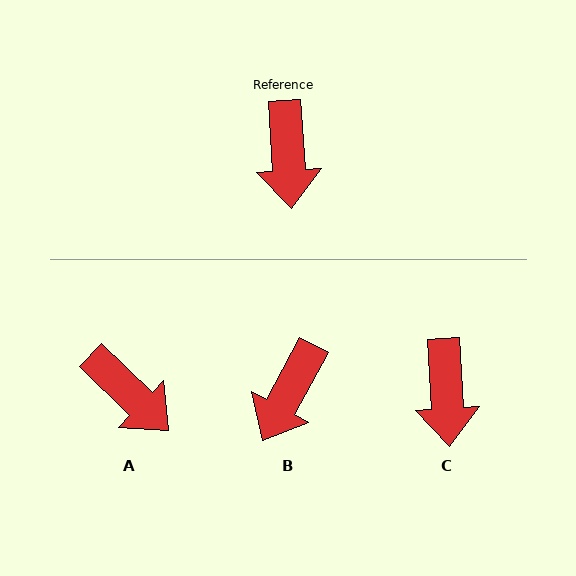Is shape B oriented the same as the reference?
No, it is off by about 32 degrees.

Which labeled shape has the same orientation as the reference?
C.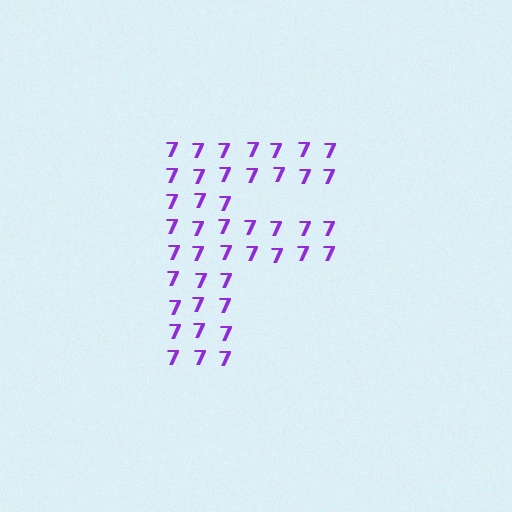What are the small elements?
The small elements are digit 7's.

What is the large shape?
The large shape is the letter F.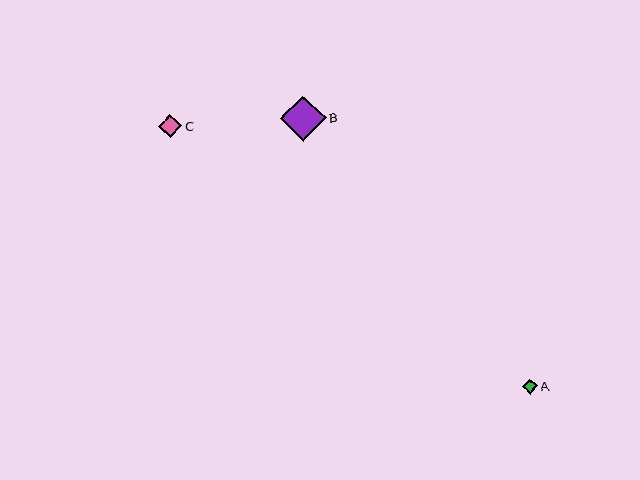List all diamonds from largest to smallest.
From largest to smallest: B, C, A.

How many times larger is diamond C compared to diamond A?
Diamond C is approximately 1.5 times the size of diamond A.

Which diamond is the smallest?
Diamond A is the smallest with a size of approximately 15 pixels.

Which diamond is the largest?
Diamond B is the largest with a size of approximately 46 pixels.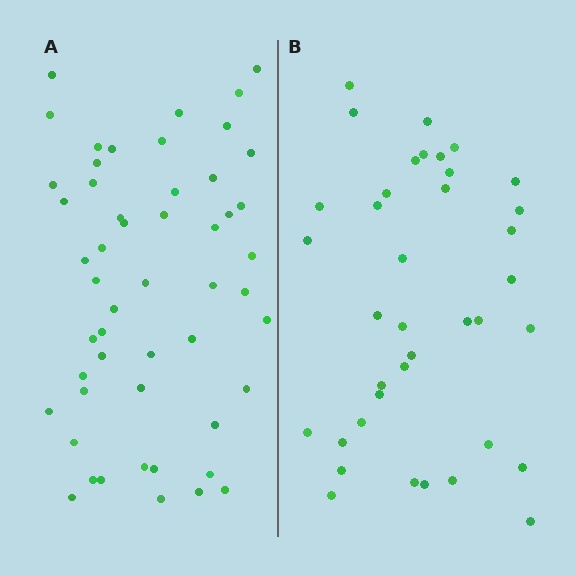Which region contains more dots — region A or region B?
Region A (the left region) has more dots.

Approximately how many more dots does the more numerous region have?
Region A has approximately 15 more dots than region B.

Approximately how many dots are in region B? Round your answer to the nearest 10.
About 40 dots. (The exact count is 38, which rounds to 40.)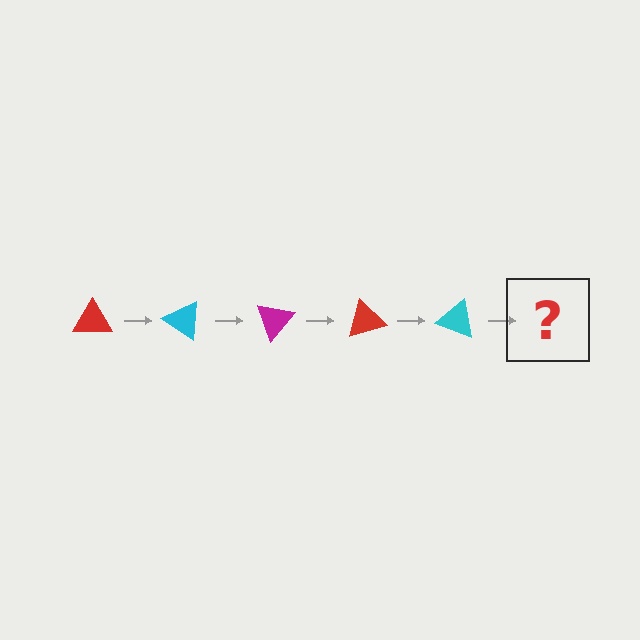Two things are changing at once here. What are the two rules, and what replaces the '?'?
The two rules are that it rotates 35 degrees each step and the color cycles through red, cyan, and magenta. The '?' should be a magenta triangle, rotated 175 degrees from the start.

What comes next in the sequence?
The next element should be a magenta triangle, rotated 175 degrees from the start.